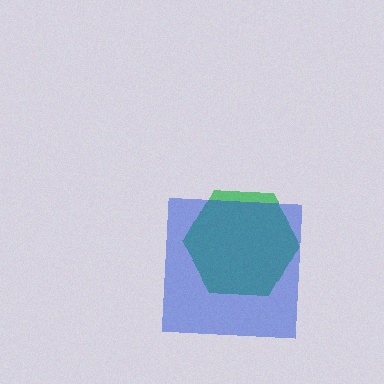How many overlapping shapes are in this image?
There are 2 overlapping shapes in the image.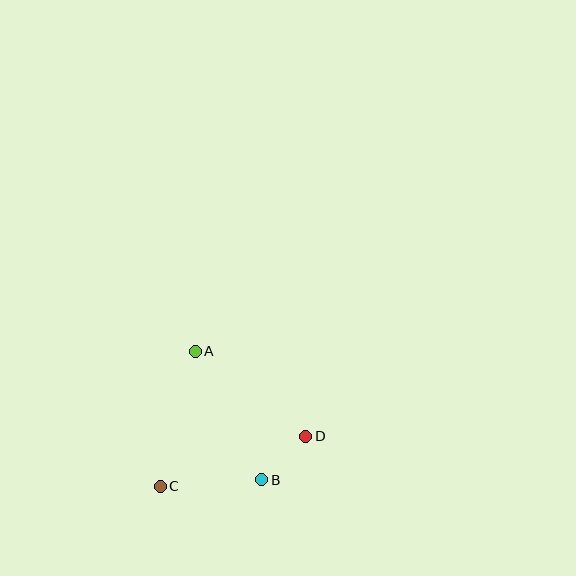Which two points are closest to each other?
Points B and D are closest to each other.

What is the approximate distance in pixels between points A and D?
The distance between A and D is approximately 139 pixels.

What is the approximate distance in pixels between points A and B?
The distance between A and B is approximately 145 pixels.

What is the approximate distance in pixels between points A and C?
The distance between A and C is approximately 140 pixels.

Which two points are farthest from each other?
Points C and D are farthest from each other.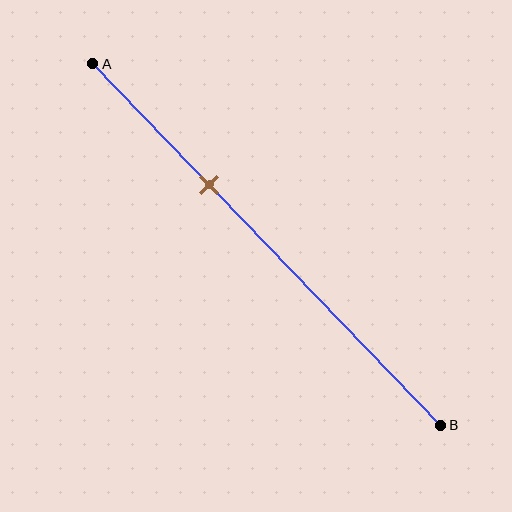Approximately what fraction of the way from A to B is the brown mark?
The brown mark is approximately 35% of the way from A to B.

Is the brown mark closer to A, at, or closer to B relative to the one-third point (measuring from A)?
The brown mark is approximately at the one-third point of segment AB.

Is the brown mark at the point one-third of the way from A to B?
Yes, the mark is approximately at the one-third point.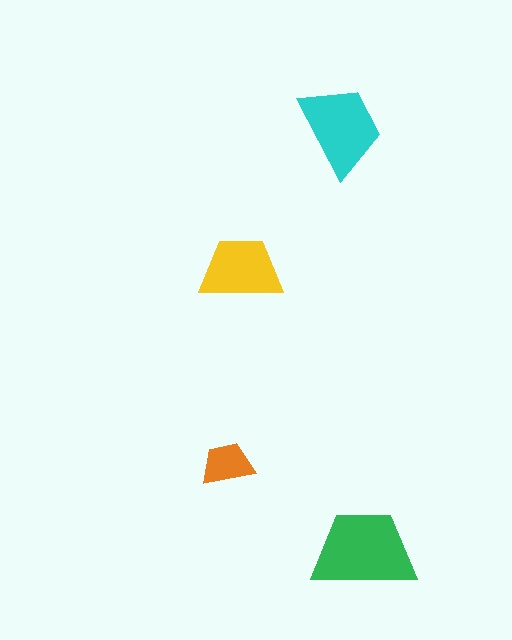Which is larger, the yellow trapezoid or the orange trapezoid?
The yellow one.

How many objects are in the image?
There are 4 objects in the image.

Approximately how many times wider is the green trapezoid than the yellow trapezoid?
About 1.5 times wider.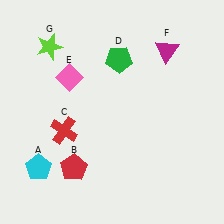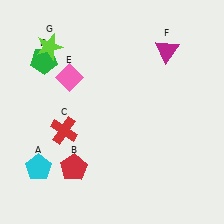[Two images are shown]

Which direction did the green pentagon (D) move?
The green pentagon (D) moved left.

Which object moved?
The green pentagon (D) moved left.